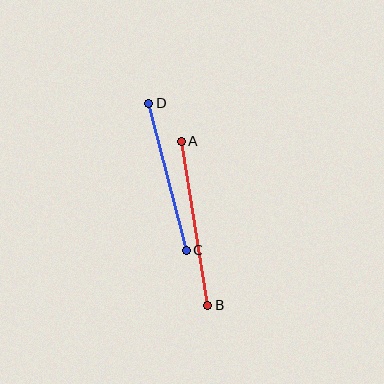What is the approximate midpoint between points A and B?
The midpoint is at approximately (195, 223) pixels.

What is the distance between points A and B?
The distance is approximately 166 pixels.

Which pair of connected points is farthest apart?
Points A and B are farthest apart.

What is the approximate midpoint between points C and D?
The midpoint is at approximately (167, 177) pixels.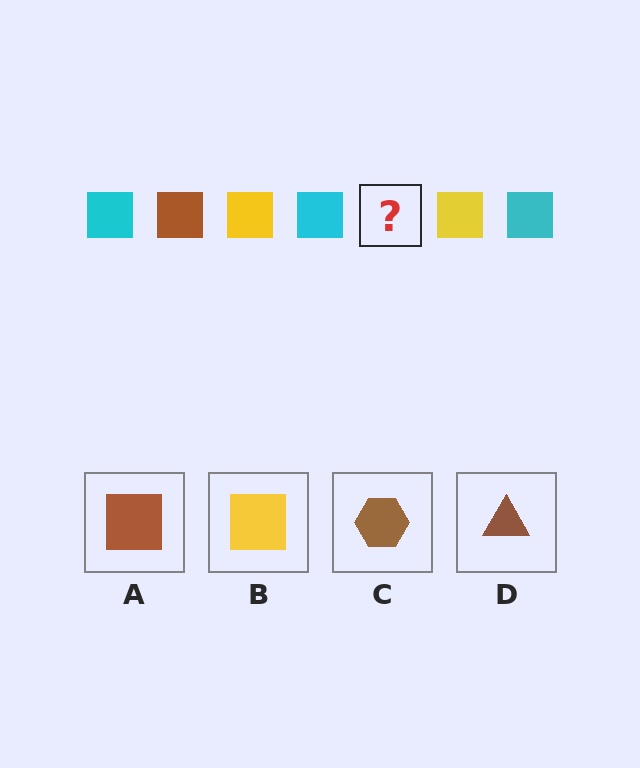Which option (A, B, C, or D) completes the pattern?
A.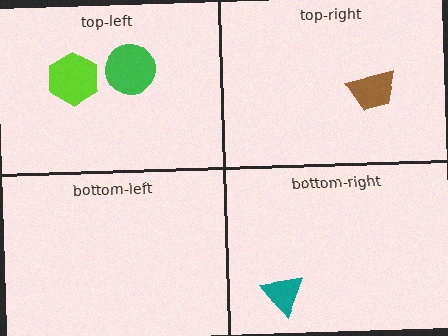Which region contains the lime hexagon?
The top-left region.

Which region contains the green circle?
The top-left region.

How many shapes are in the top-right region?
1.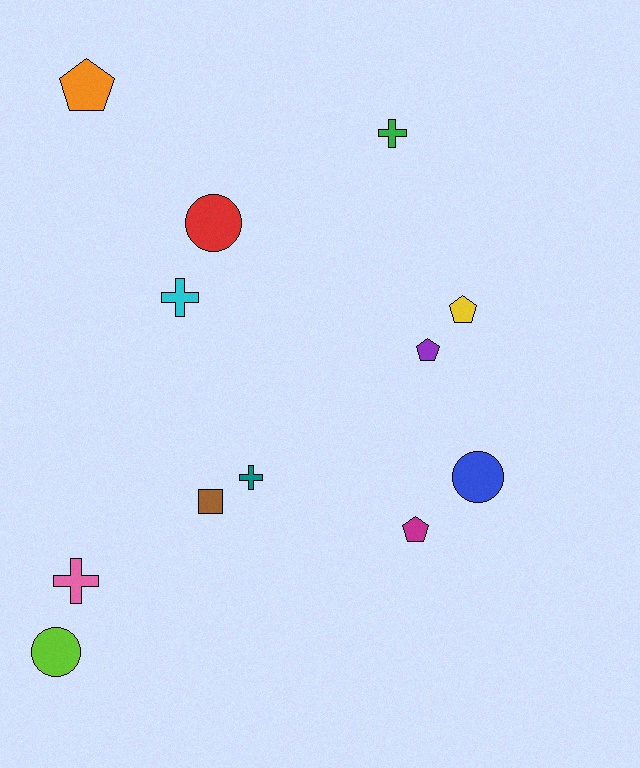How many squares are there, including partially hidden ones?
There is 1 square.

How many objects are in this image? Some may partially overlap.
There are 12 objects.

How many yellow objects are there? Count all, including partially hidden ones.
There is 1 yellow object.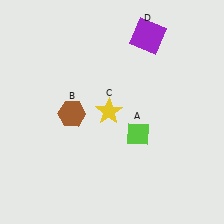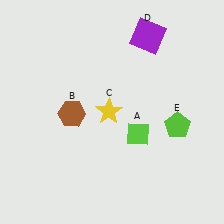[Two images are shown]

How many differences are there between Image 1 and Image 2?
There is 1 difference between the two images.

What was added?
A lime pentagon (E) was added in Image 2.